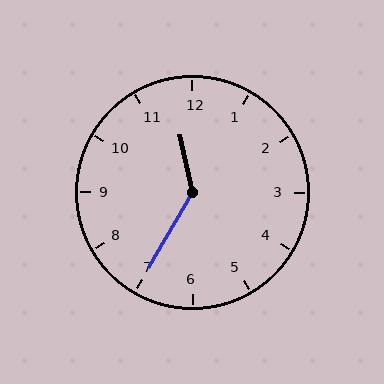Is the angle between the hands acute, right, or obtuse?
It is obtuse.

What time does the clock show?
11:35.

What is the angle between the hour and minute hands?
Approximately 138 degrees.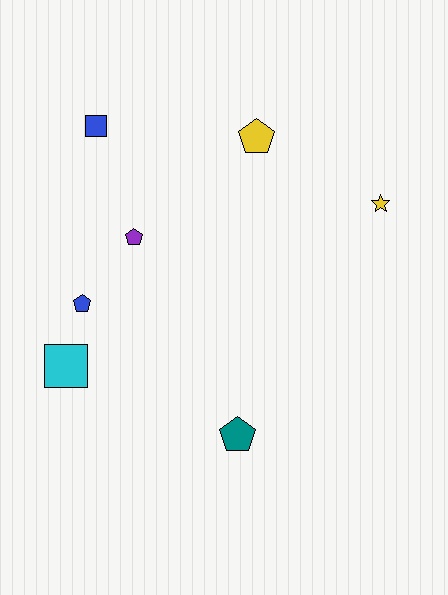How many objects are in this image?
There are 7 objects.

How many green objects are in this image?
There are no green objects.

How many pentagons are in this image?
There are 4 pentagons.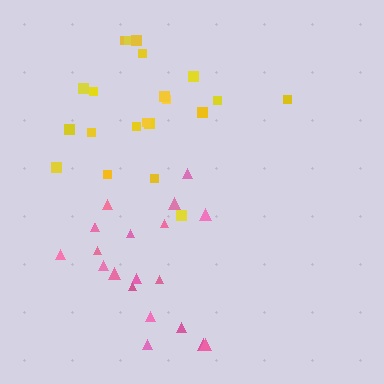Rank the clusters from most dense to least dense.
yellow, pink.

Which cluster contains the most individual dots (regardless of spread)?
Yellow (21).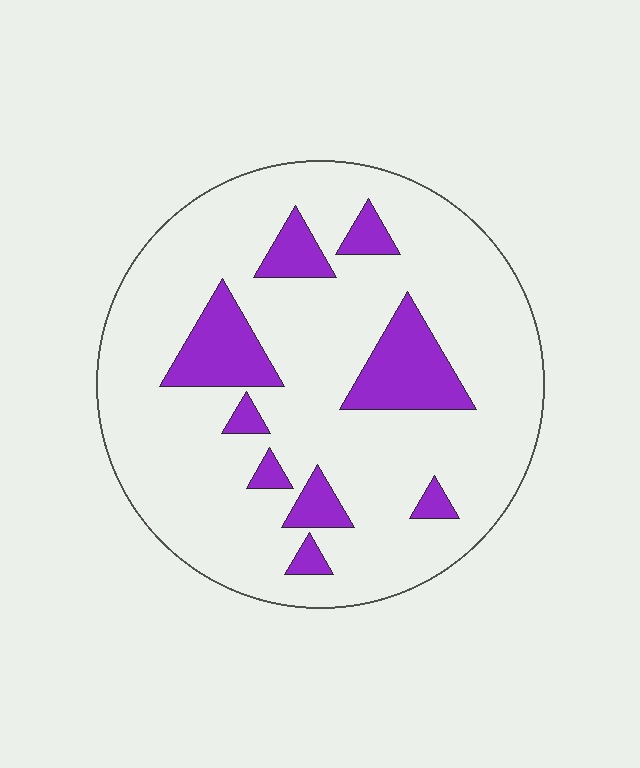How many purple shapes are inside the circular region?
9.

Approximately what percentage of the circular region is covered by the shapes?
Approximately 15%.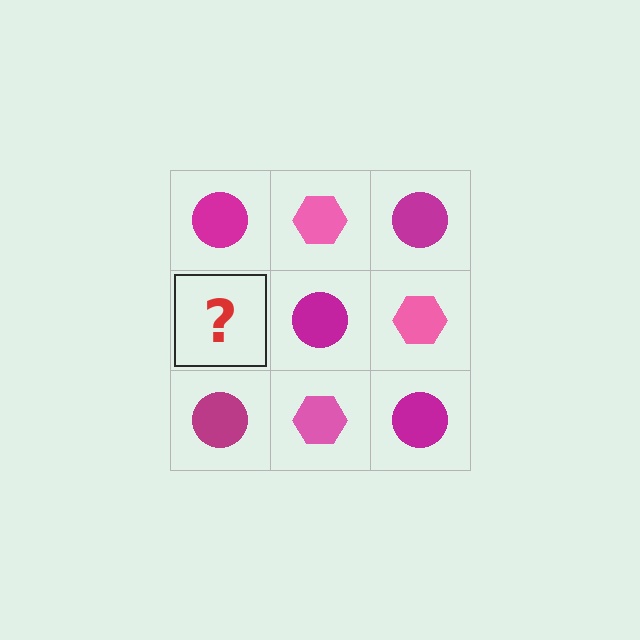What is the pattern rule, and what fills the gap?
The rule is that it alternates magenta circle and pink hexagon in a checkerboard pattern. The gap should be filled with a pink hexagon.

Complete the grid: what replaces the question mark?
The question mark should be replaced with a pink hexagon.